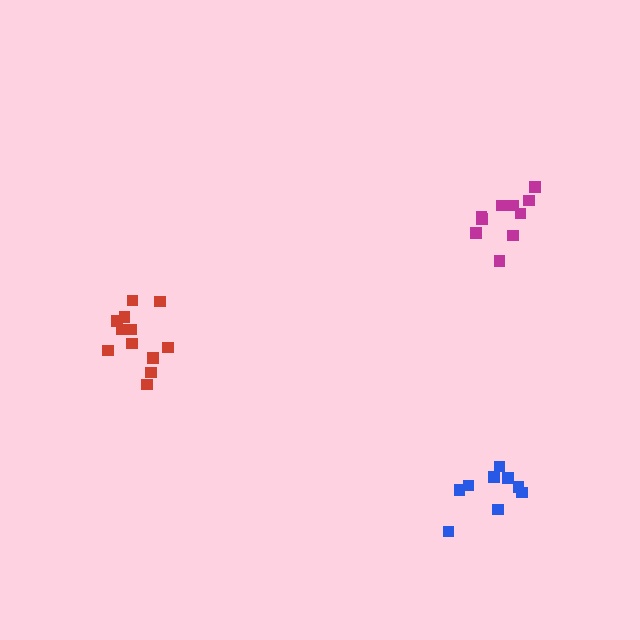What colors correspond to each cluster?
The clusters are colored: red, blue, magenta.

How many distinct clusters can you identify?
There are 3 distinct clusters.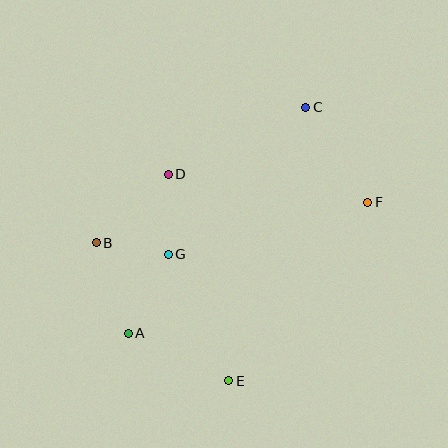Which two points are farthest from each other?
Points A and C are farthest from each other.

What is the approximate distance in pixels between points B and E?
The distance between B and E is approximately 191 pixels.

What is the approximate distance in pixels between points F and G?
The distance between F and G is approximately 206 pixels.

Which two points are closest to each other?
Points B and G are closest to each other.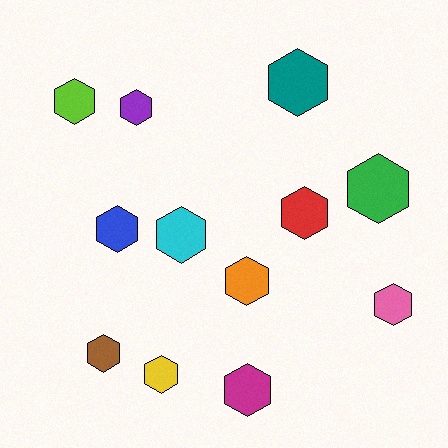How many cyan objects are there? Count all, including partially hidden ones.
There is 1 cyan object.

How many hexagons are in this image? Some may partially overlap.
There are 12 hexagons.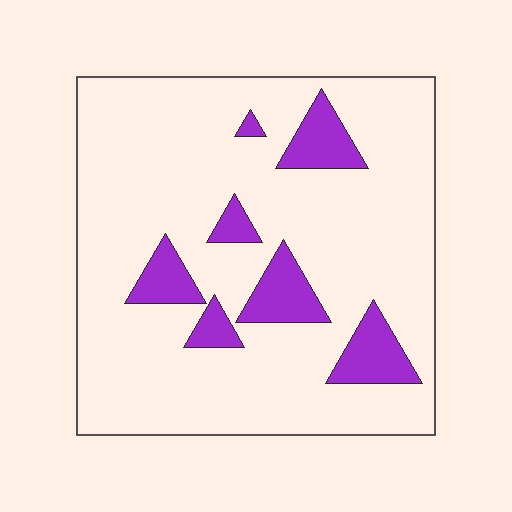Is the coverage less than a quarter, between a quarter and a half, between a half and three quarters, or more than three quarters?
Less than a quarter.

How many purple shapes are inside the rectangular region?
7.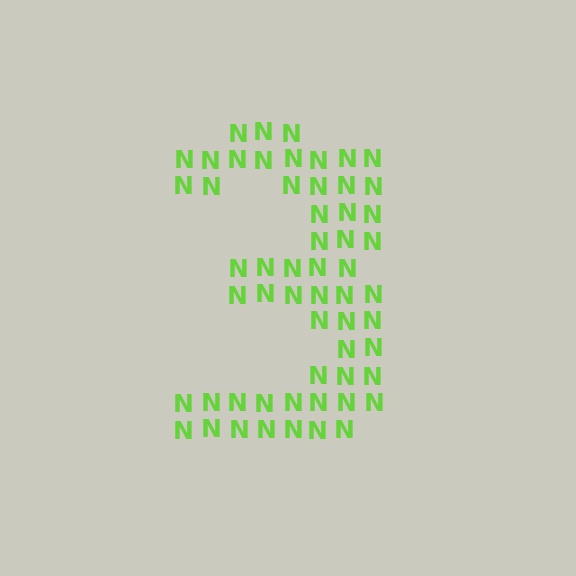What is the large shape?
The large shape is the digit 3.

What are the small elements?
The small elements are letter N's.